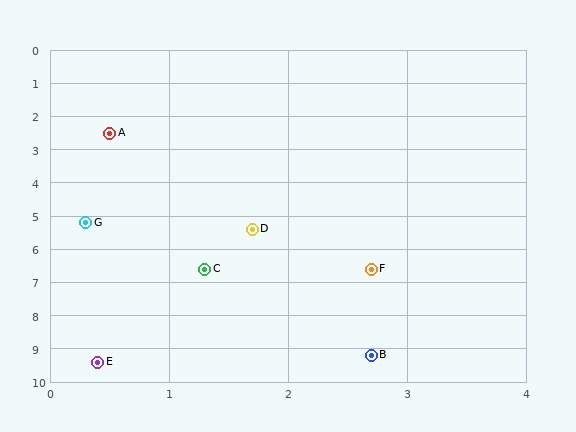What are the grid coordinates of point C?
Point C is at approximately (1.3, 6.6).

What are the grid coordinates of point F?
Point F is at approximately (2.7, 6.6).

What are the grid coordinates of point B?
Point B is at approximately (2.7, 9.2).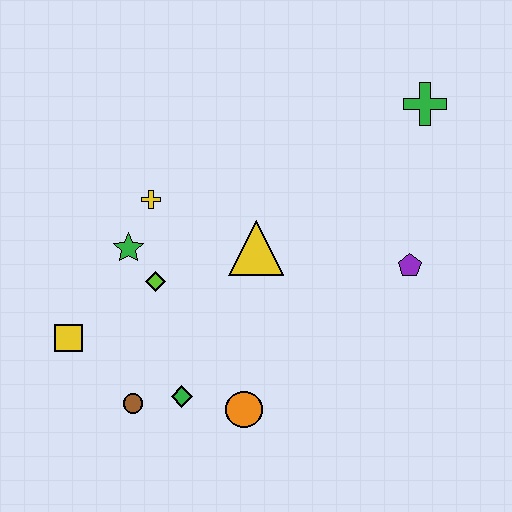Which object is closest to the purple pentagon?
The yellow triangle is closest to the purple pentagon.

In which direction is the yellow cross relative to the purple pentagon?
The yellow cross is to the left of the purple pentagon.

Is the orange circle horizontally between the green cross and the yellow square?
Yes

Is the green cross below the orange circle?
No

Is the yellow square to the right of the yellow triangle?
No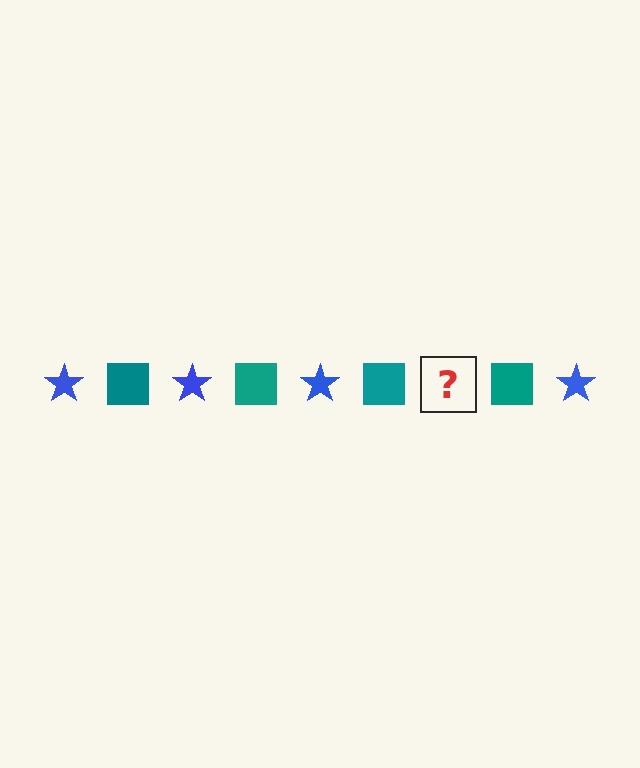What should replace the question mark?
The question mark should be replaced with a blue star.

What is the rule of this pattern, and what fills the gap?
The rule is that the pattern alternates between blue star and teal square. The gap should be filled with a blue star.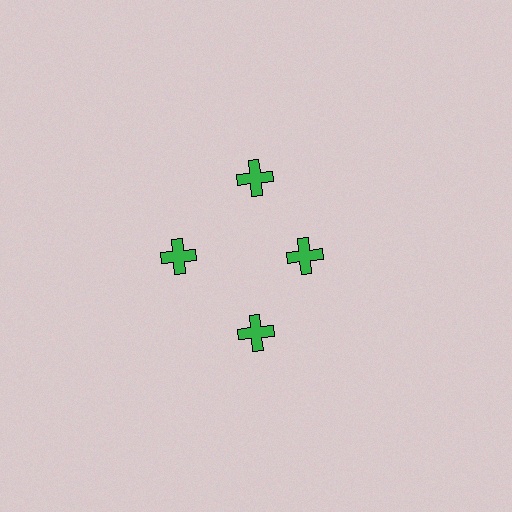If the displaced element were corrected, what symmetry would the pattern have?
It would have 4-fold rotational symmetry — the pattern would map onto itself every 90 degrees.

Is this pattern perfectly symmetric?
No. The 4 green crosses are arranged in a ring, but one element near the 3 o'clock position is pulled inward toward the center, breaking the 4-fold rotational symmetry.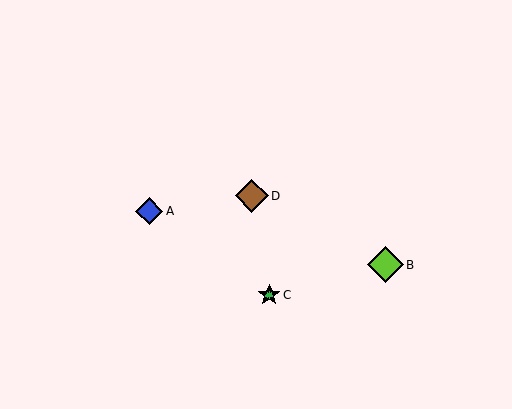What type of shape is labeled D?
Shape D is a brown diamond.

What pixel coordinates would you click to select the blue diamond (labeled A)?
Click at (149, 211) to select the blue diamond A.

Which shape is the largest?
The lime diamond (labeled B) is the largest.